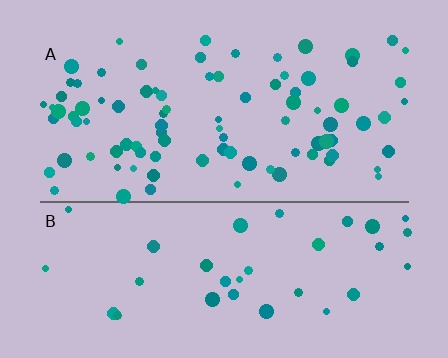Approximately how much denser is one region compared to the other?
Approximately 2.4× — region A over region B.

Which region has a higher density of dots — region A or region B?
A (the top).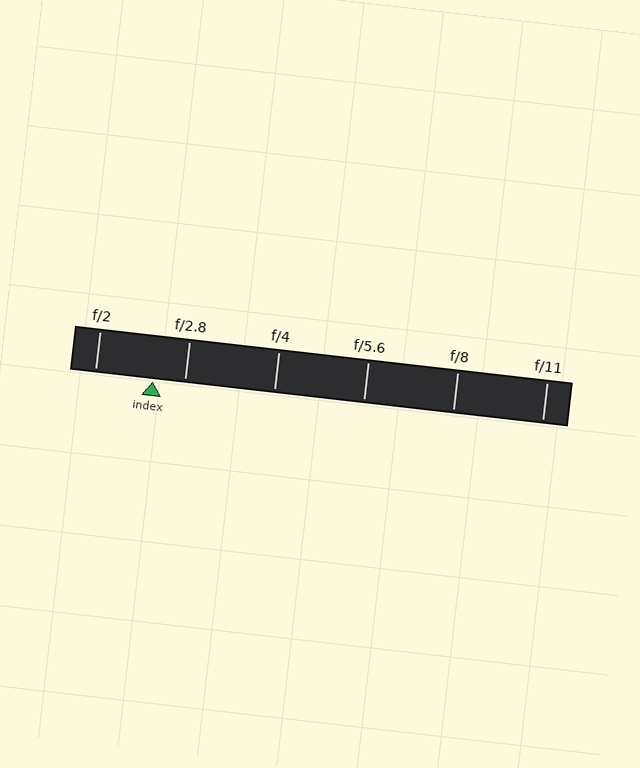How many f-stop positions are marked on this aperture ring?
There are 6 f-stop positions marked.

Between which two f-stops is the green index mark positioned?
The index mark is between f/2 and f/2.8.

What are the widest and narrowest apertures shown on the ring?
The widest aperture shown is f/2 and the narrowest is f/11.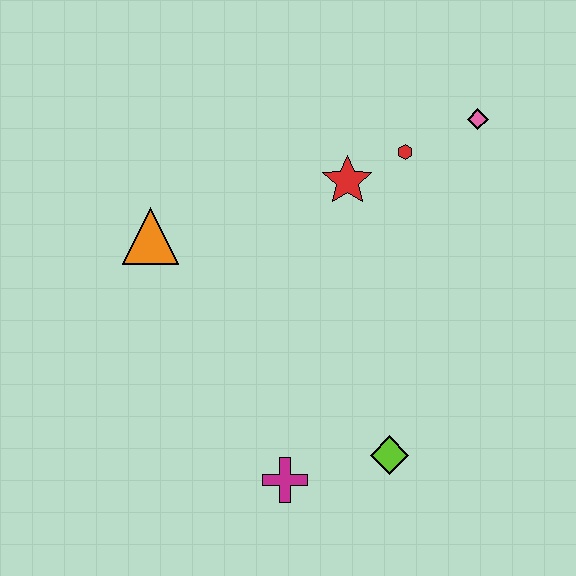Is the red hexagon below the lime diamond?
No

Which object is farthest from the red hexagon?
The magenta cross is farthest from the red hexagon.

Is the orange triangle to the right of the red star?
No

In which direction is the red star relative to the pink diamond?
The red star is to the left of the pink diamond.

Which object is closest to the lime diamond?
The magenta cross is closest to the lime diamond.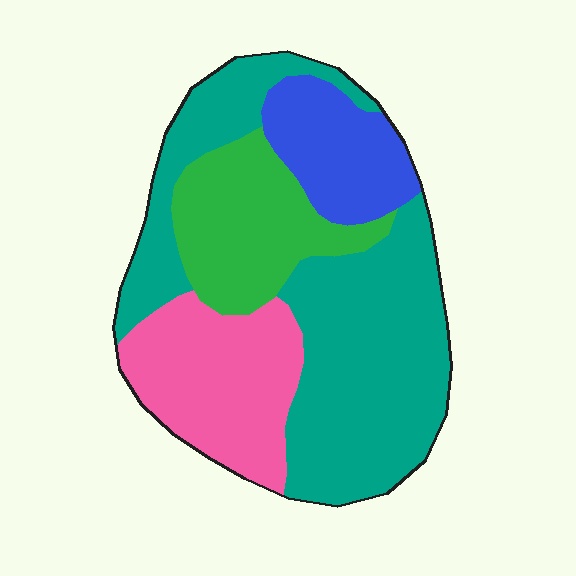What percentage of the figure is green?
Green covers 18% of the figure.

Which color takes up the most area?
Teal, at roughly 45%.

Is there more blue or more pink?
Pink.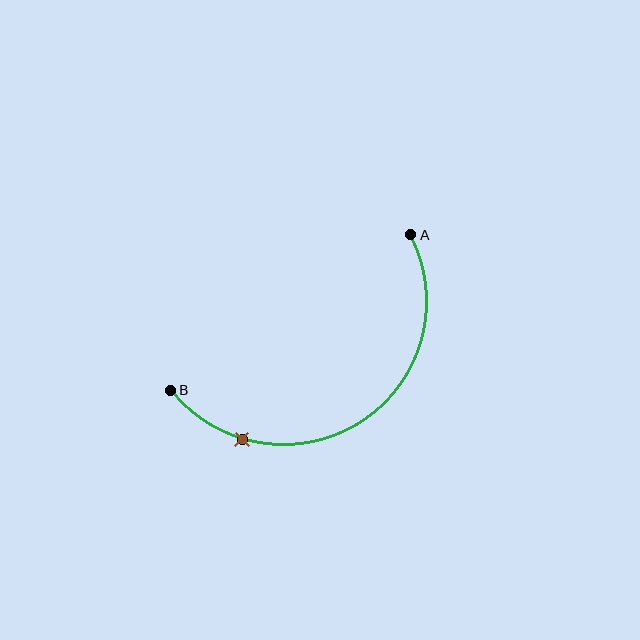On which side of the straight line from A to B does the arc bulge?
The arc bulges below the straight line connecting A and B.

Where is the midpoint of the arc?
The arc midpoint is the point on the curve farthest from the straight line joining A and B. It sits below that line.